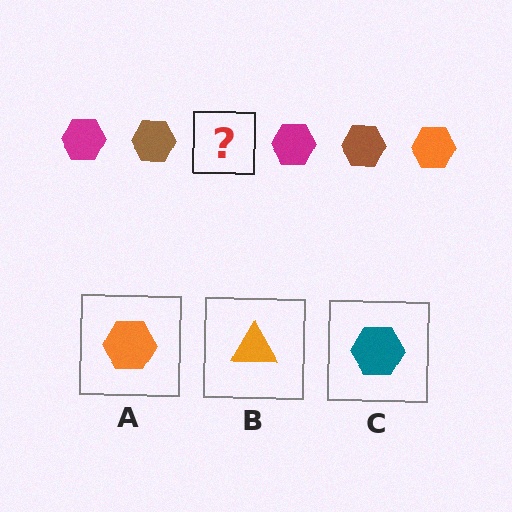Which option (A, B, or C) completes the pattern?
A.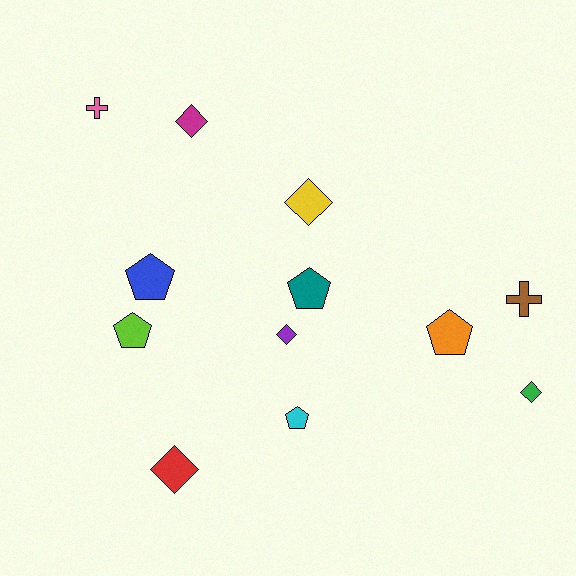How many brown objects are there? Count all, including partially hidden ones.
There is 1 brown object.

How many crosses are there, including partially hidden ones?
There are 2 crosses.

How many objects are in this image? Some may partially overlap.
There are 12 objects.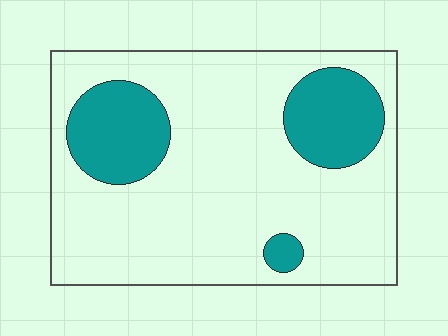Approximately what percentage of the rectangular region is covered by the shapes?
Approximately 20%.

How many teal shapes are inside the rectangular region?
3.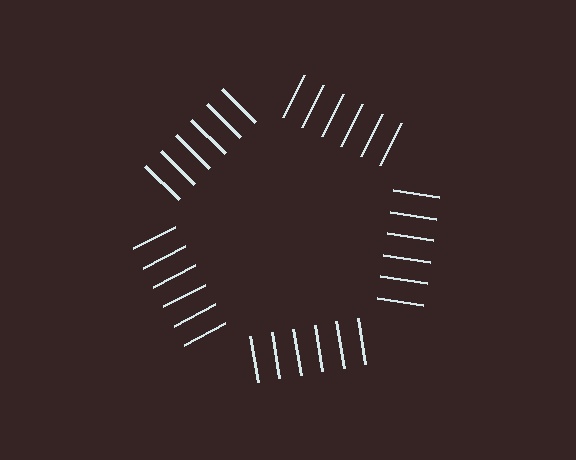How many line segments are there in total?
30 — 6 along each of the 5 edges.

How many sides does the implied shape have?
5 sides — the line-ends trace a pentagon.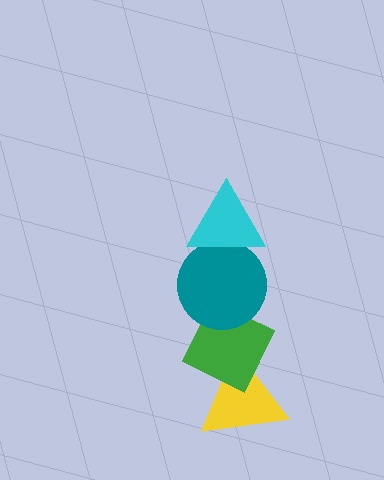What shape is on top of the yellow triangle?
The green diamond is on top of the yellow triangle.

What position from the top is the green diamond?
The green diamond is 3rd from the top.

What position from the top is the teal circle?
The teal circle is 2nd from the top.